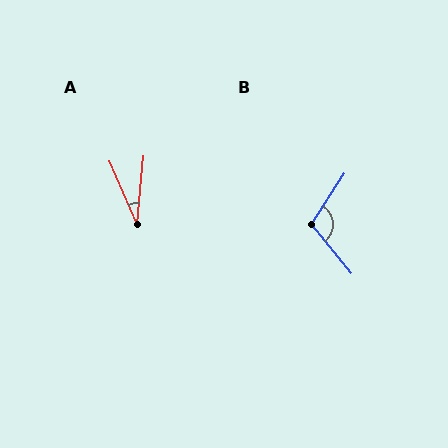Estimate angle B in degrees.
Approximately 108 degrees.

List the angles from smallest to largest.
A (30°), B (108°).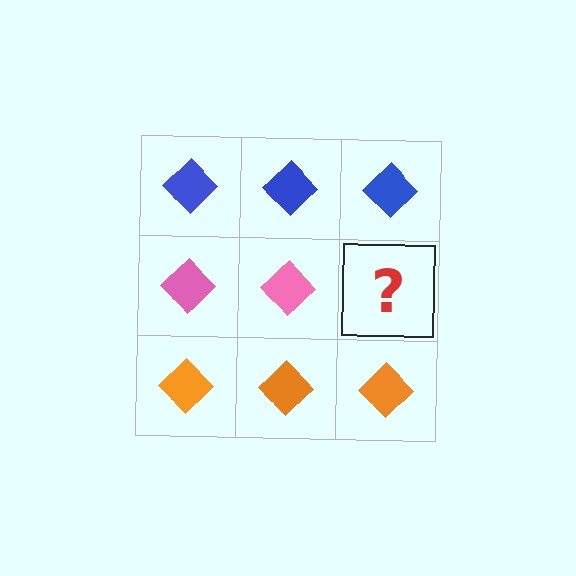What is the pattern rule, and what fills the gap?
The rule is that each row has a consistent color. The gap should be filled with a pink diamond.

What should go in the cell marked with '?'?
The missing cell should contain a pink diamond.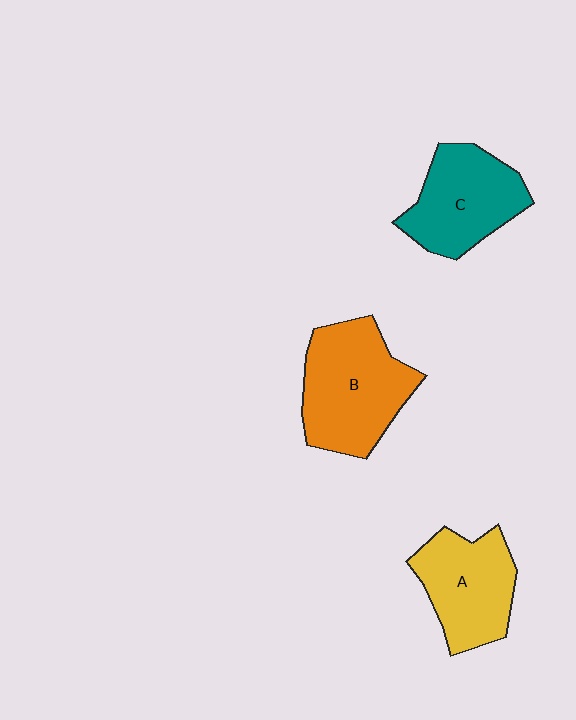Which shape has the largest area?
Shape B (orange).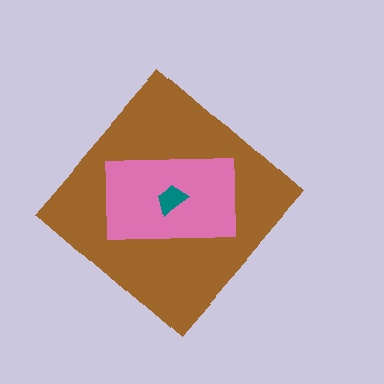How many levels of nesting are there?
3.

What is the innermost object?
The teal trapezoid.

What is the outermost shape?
The brown diamond.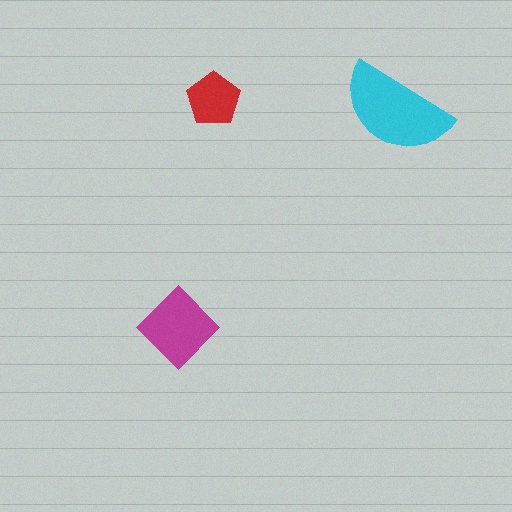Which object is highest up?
The red pentagon is topmost.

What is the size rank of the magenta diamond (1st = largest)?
2nd.